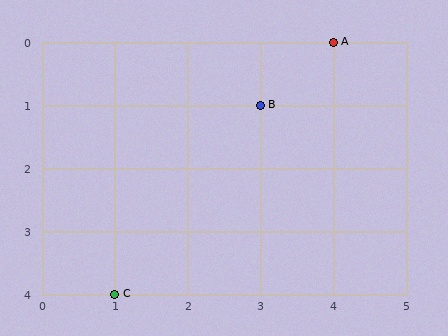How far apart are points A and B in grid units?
Points A and B are 1 column and 1 row apart (about 1.4 grid units diagonally).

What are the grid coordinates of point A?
Point A is at grid coordinates (4, 0).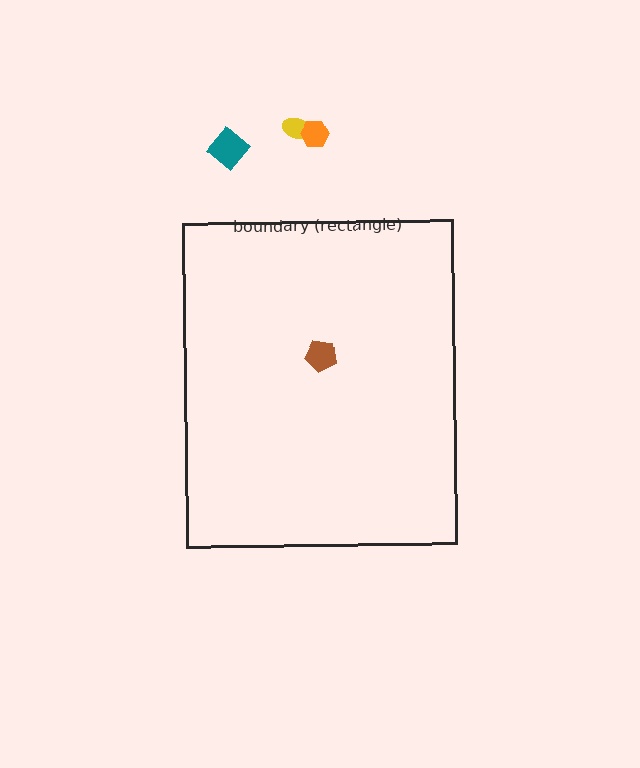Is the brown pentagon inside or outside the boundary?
Inside.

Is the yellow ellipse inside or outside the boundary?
Outside.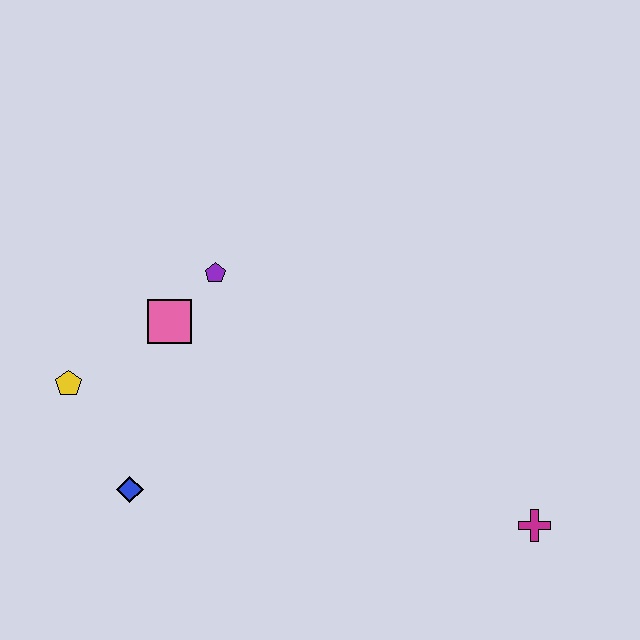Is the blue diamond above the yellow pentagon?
No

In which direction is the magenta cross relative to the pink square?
The magenta cross is to the right of the pink square.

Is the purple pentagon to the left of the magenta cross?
Yes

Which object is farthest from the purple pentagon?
The magenta cross is farthest from the purple pentagon.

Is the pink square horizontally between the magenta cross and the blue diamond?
Yes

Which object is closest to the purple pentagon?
The pink square is closest to the purple pentagon.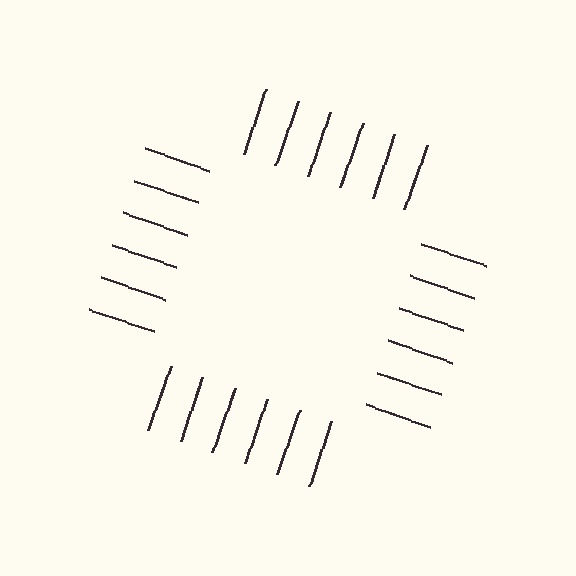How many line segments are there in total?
24 — 6 along each of the 4 edges.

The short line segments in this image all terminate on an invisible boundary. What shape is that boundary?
An illusory square — the line segments terminate on its edges but no continuous stroke is drawn.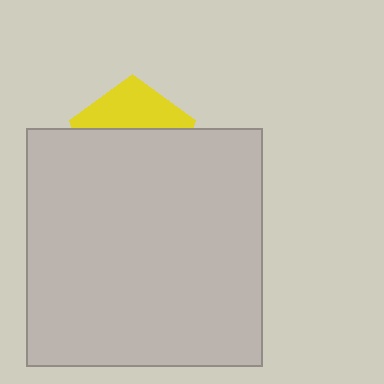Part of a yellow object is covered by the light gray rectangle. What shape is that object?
It is a pentagon.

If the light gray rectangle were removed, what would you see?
You would see the complete yellow pentagon.